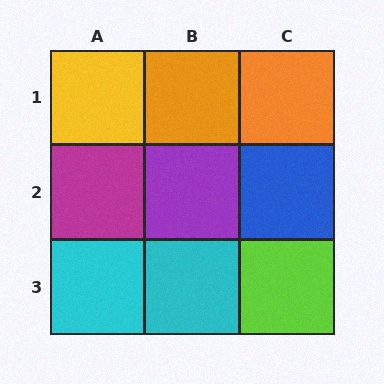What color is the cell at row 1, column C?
Orange.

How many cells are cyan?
2 cells are cyan.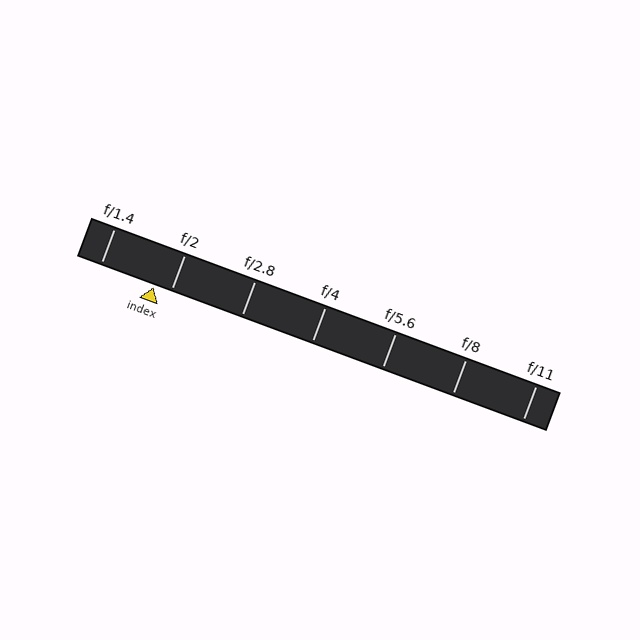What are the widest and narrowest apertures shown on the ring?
The widest aperture shown is f/1.4 and the narrowest is f/11.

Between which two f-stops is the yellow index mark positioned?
The index mark is between f/1.4 and f/2.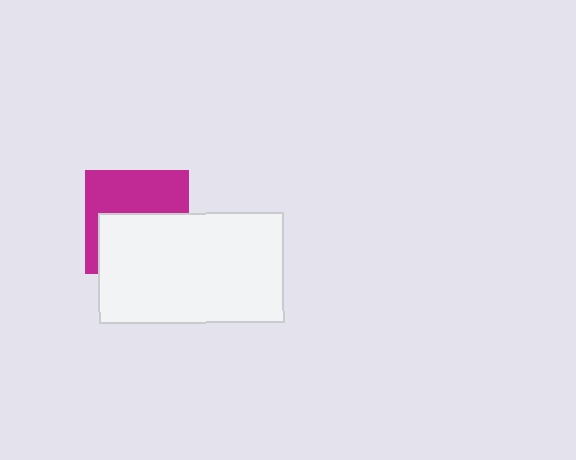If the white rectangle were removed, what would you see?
You would see the complete magenta square.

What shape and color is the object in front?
The object in front is a white rectangle.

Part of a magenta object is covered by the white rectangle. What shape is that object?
It is a square.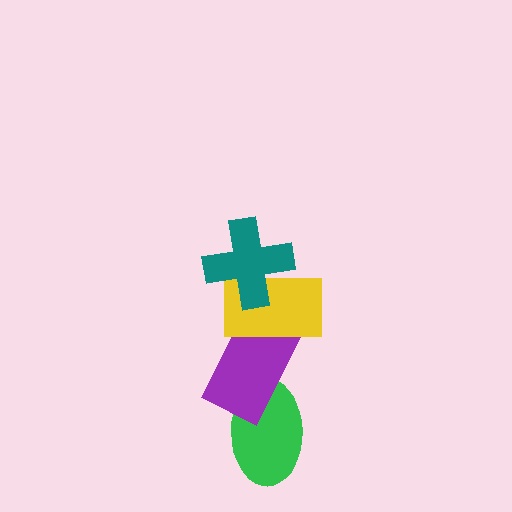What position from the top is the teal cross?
The teal cross is 1st from the top.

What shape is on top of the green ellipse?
The purple rectangle is on top of the green ellipse.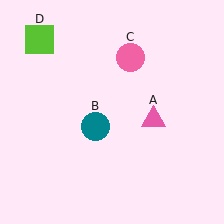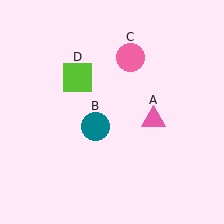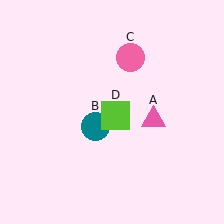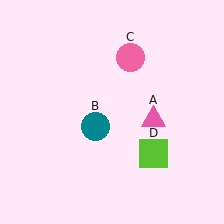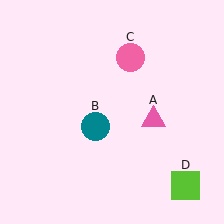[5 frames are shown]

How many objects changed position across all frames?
1 object changed position: lime square (object D).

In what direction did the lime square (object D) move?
The lime square (object D) moved down and to the right.